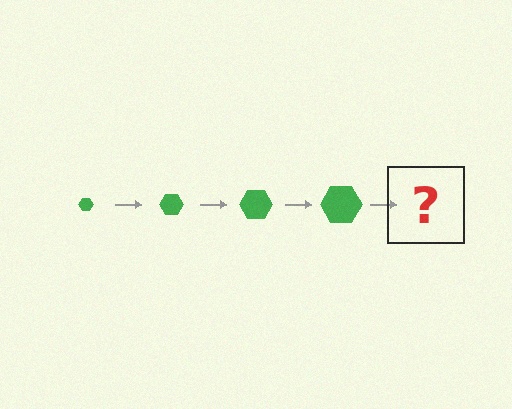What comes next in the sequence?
The next element should be a green hexagon, larger than the previous one.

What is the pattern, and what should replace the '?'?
The pattern is that the hexagon gets progressively larger each step. The '?' should be a green hexagon, larger than the previous one.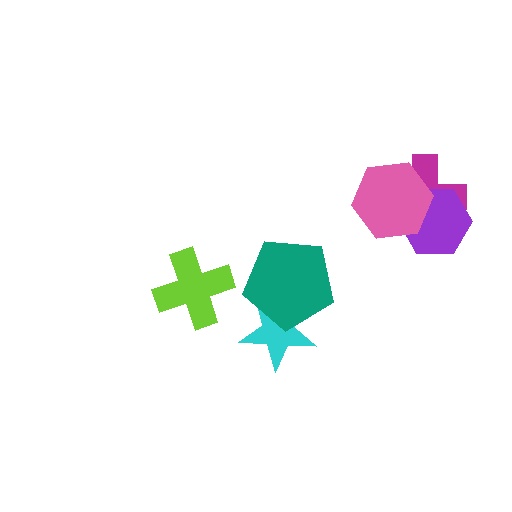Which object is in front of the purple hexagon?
The pink hexagon is in front of the purple hexagon.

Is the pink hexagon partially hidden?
No, no other shape covers it.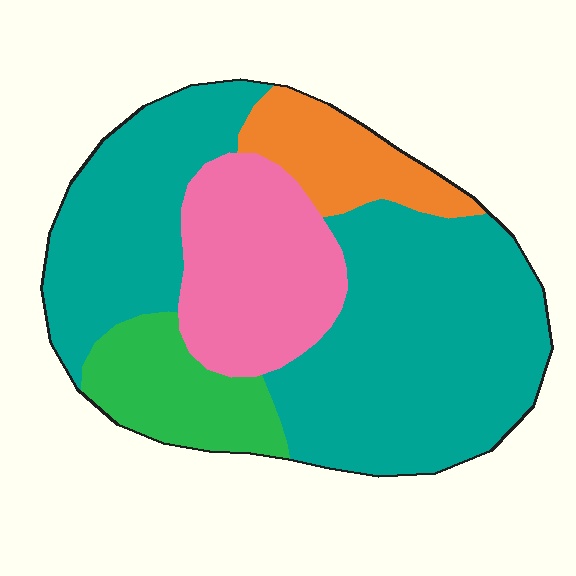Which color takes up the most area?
Teal, at roughly 60%.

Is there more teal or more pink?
Teal.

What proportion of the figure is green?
Green takes up less than a sixth of the figure.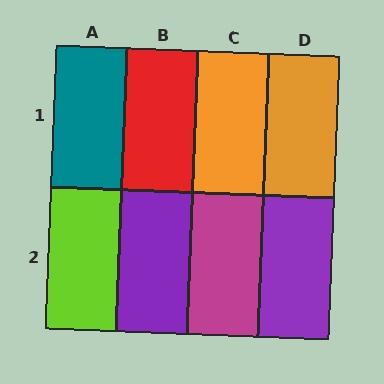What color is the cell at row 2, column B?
Purple.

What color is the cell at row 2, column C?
Magenta.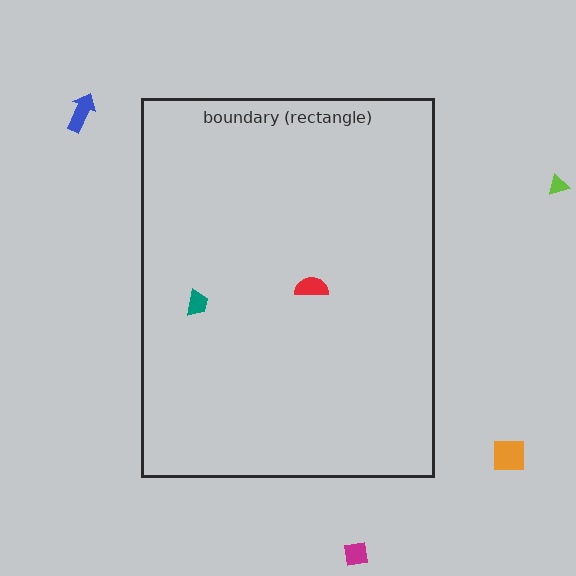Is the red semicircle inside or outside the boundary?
Inside.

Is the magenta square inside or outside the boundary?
Outside.